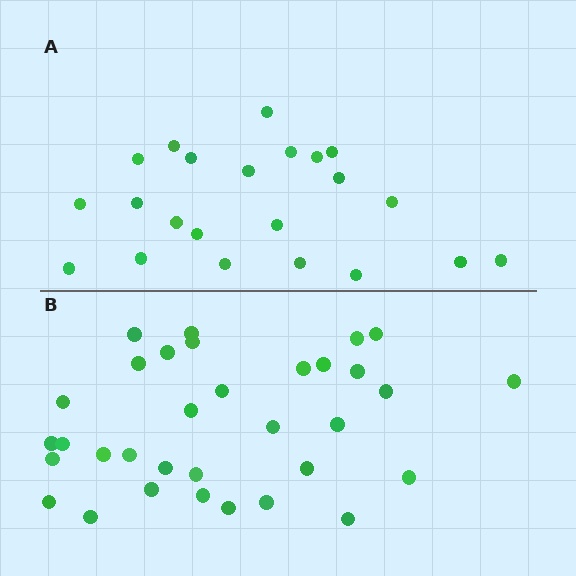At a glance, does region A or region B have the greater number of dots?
Region B (the bottom region) has more dots.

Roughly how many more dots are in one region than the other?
Region B has roughly 12 or so more dots than region A.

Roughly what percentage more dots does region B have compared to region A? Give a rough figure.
About 50% more.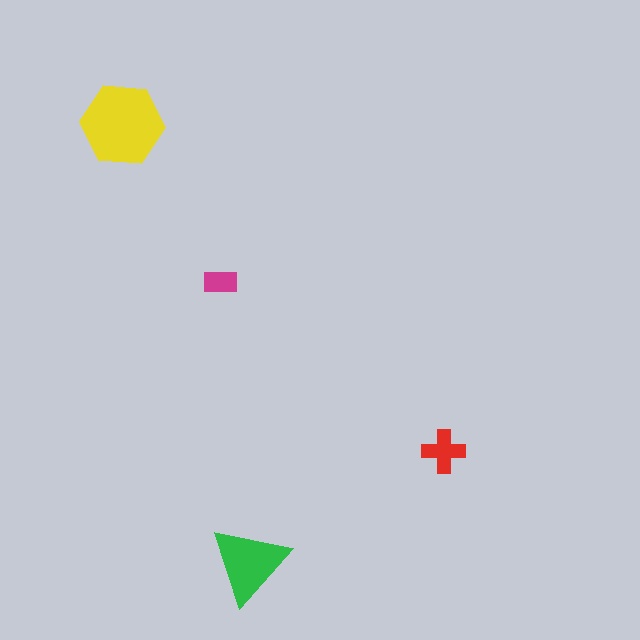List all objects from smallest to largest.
The magenta rectangle, the red cross, the green triangle, the yellow hexagon.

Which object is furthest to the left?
The yellow hexagon is leftmost.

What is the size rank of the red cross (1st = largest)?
3rd.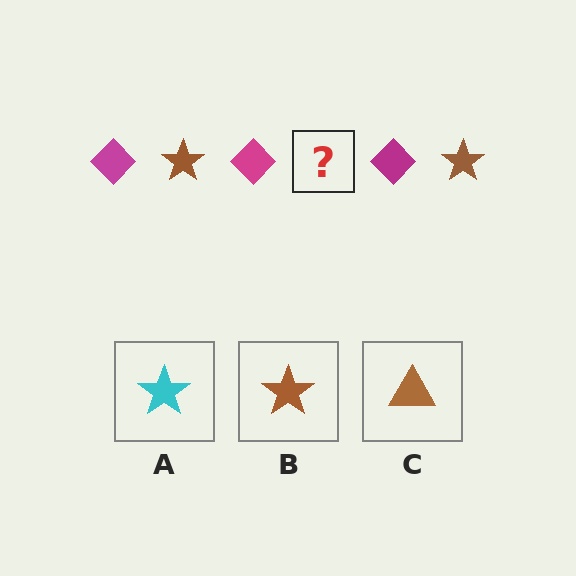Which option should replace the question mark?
Option B.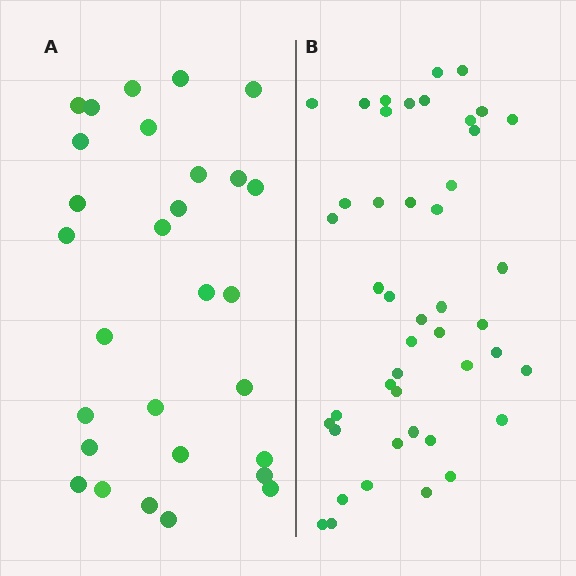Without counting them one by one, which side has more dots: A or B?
Region B (the right region) has more dots.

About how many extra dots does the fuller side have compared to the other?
Region B has approximately 15 more dots than region A.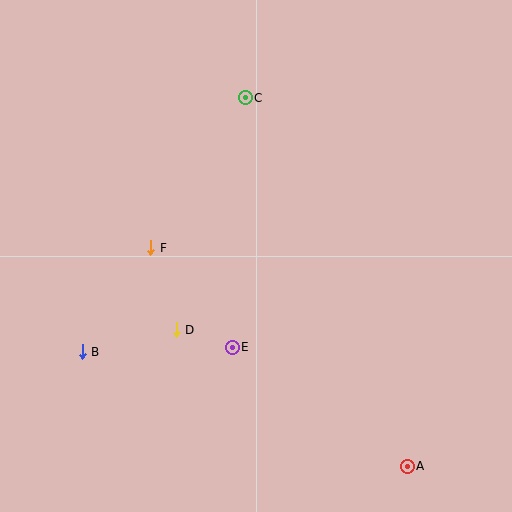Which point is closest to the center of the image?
Point E at (232, 347) is closest to the center.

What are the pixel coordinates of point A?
Point A is at (407, 466).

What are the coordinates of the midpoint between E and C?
The midpoint between E and C is at (239, 222).